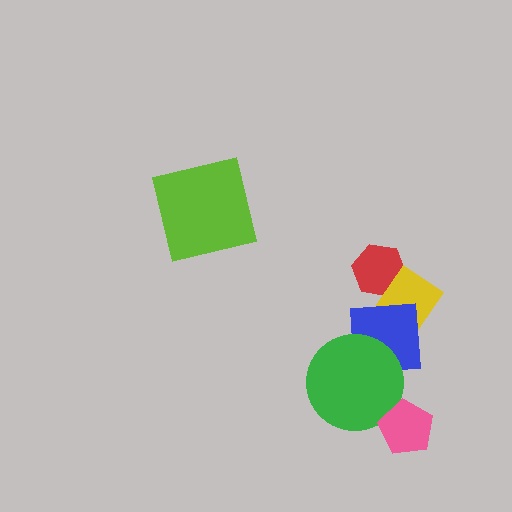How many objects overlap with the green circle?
2 objects overlap with the green circle.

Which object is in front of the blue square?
The green circle is in front of the blue square.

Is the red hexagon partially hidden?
Yes, it is partially covered by another shape.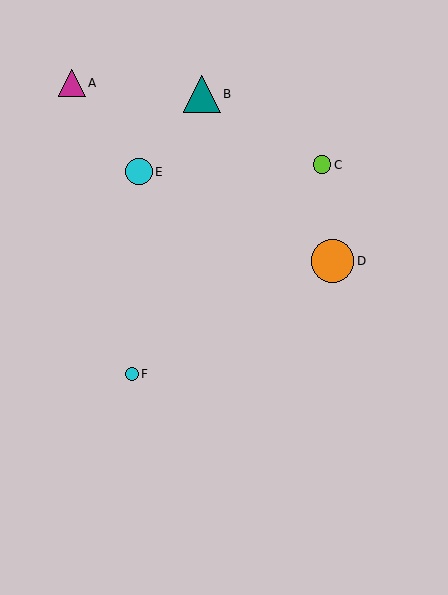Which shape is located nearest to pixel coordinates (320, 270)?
The orange circle (labeled D) at (332, 261) is nearest to that location.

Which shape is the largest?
The orange circle (labeled D) is the largest.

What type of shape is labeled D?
Shape D is an orange circle.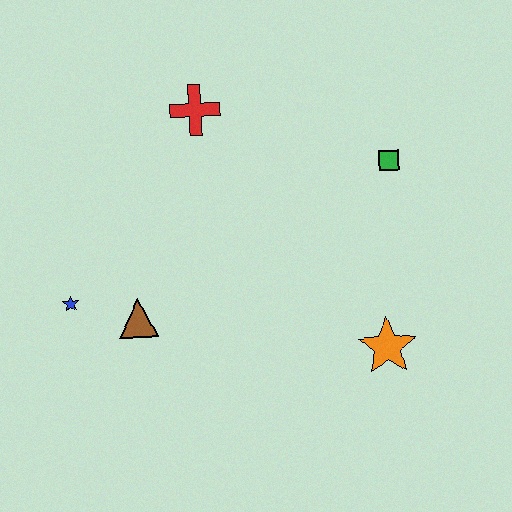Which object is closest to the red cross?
The green square is closest to the red cross.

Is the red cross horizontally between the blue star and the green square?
Yes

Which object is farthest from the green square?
The blue star is farthest from the green square.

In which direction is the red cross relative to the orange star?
The red cross is above the orange star.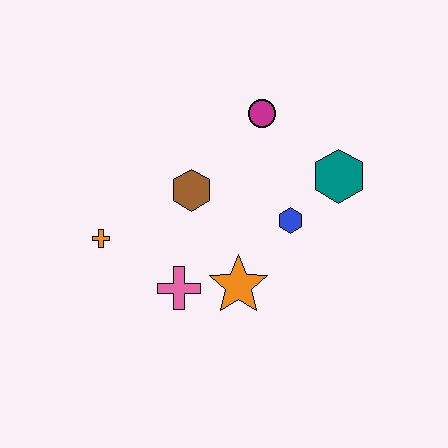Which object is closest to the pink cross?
The orange star is closest to the pink cross.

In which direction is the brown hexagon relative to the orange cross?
The brown hexagon is to the right of the orange cross.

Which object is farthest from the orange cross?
The teal hexagon is farthest from the orange cross.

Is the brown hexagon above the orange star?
Yes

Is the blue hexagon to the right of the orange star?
Yes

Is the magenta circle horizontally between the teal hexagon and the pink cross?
Yes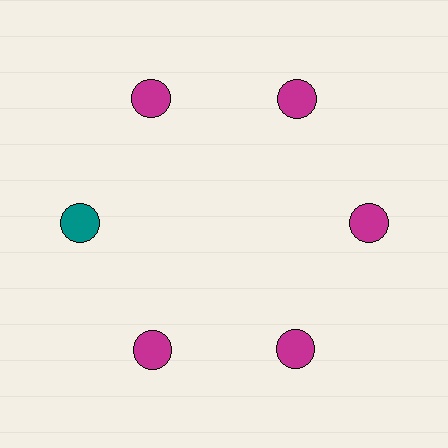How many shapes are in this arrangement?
There are 6 shapes arranged in a ring pattern.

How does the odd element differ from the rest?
It has a different color: teal instead of magenta.